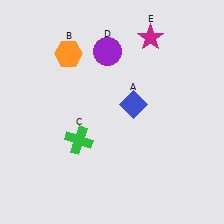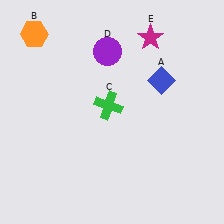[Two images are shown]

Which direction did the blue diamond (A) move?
The blue diamond (A) moved right.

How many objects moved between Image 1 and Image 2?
3 objects moved between the two images.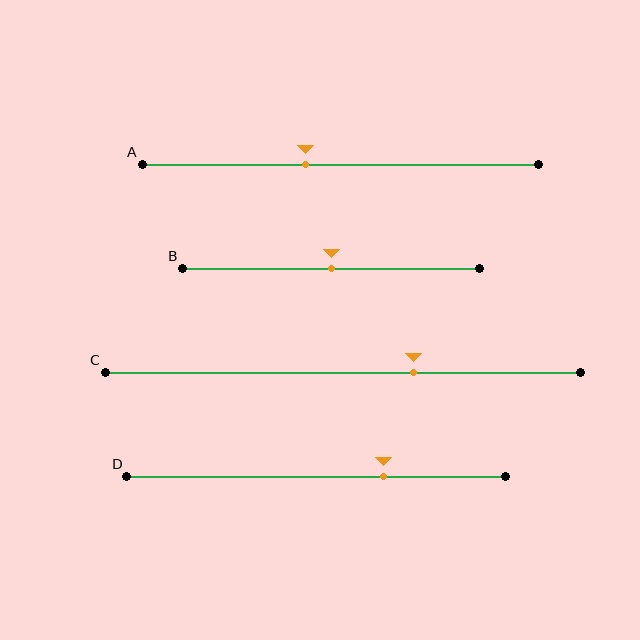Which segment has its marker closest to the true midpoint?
Segment B has its marker closest to the true midpoint.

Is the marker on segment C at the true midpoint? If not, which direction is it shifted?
No, the marker on segment C is shifted to the right by about 15% of the segment length.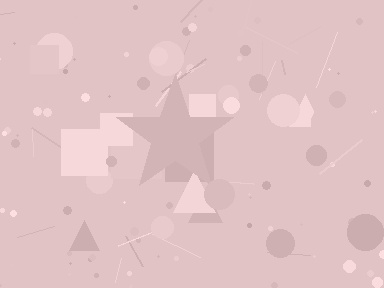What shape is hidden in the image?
A star is hidden in the image.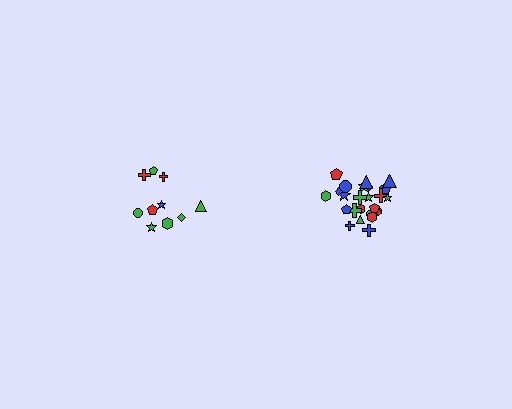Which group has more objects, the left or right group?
The right group.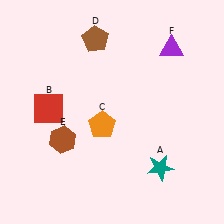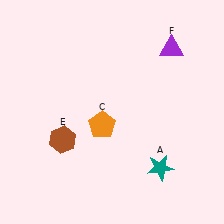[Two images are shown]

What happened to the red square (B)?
The red square (B) was removed in Image 2. It was in the top-left area of Image 1.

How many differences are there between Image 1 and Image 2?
There are 2 differences between the two images.